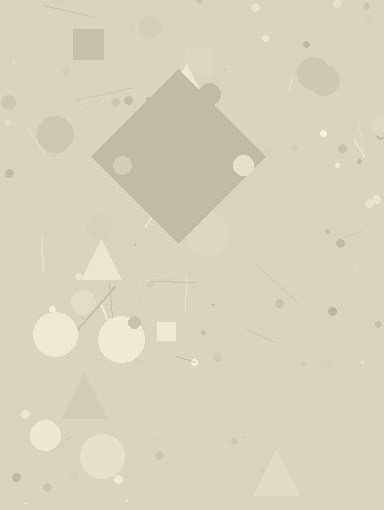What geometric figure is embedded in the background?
A diamond is embedded in the background.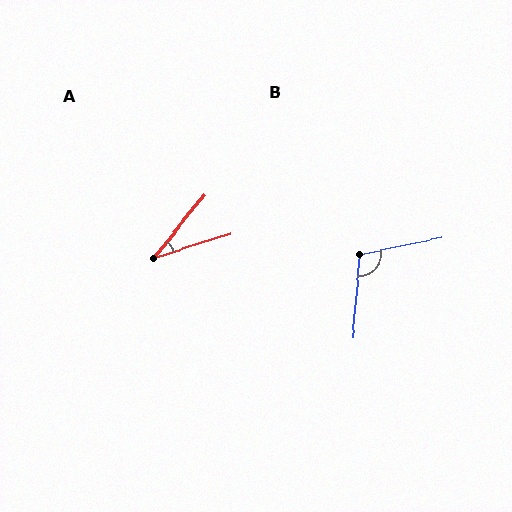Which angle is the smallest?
A, at approximately 33 degrees.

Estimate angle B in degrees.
Approximately 106 degrees.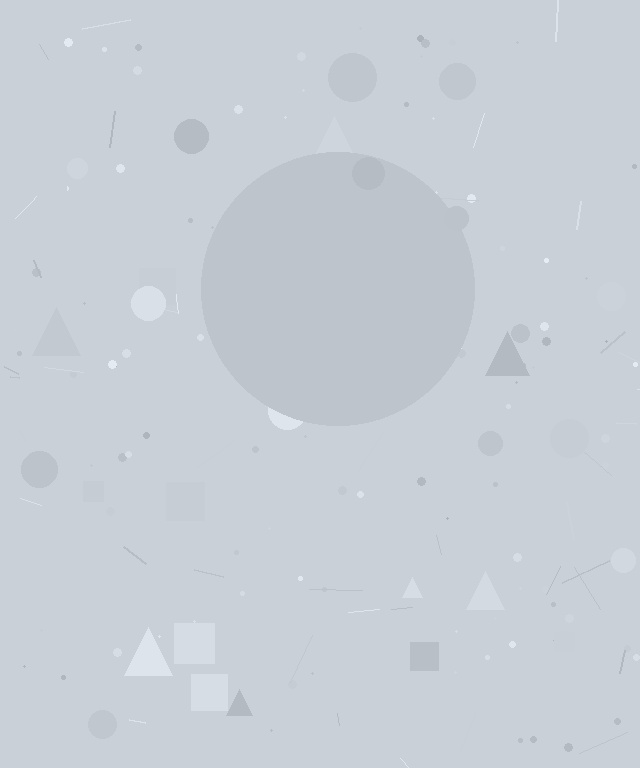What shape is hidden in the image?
A circle is hidden in the image.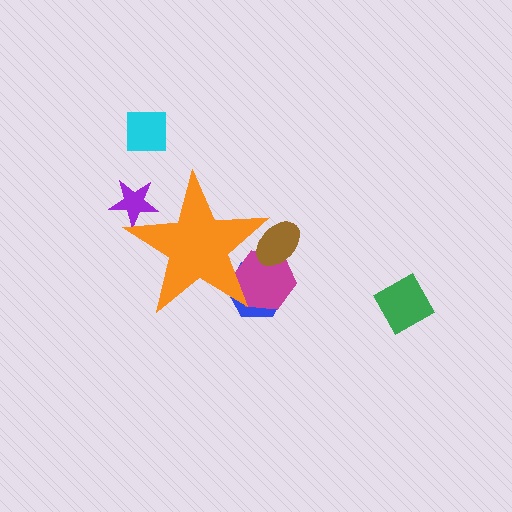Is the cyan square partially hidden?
No, the cyan square is fully visible.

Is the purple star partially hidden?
Yes, the purple star is partially hidden behind the orange star.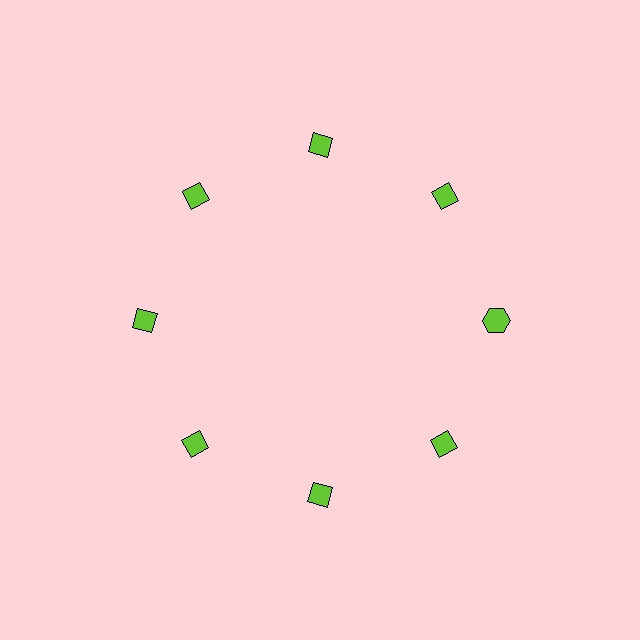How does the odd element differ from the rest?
It has a different shape: hexagon instead of diamond.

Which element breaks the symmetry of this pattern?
The lime hexagon at roughly the 3 o'clock position breaks the symmetry. All other shapes are lime diamonds.